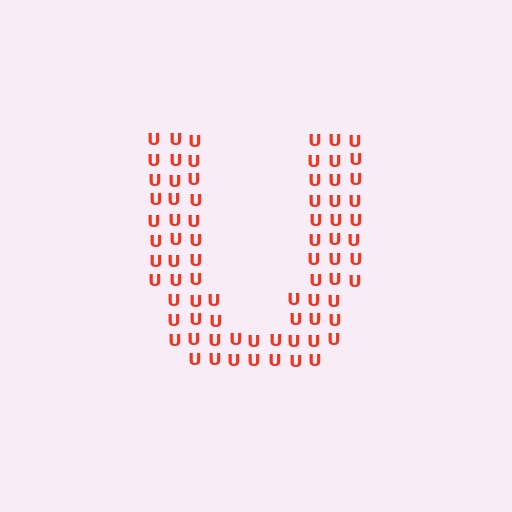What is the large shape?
The large shape is the letter U.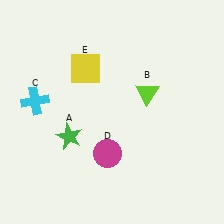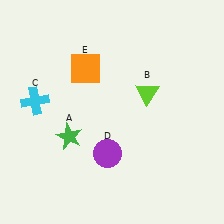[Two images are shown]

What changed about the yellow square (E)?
In Image 1, E is yellow. In Image 2, it changed to orange.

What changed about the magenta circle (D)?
In Image 1, D is magenta. In Image 2, it changed to purple.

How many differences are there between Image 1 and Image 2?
There are 2 differences between the two images.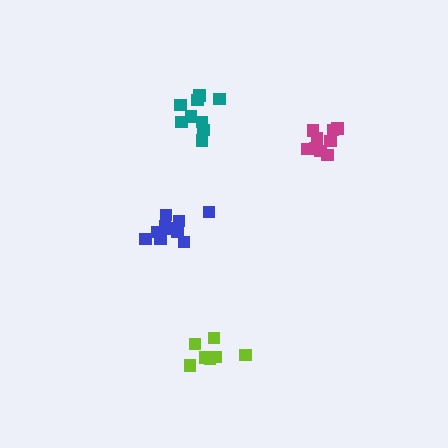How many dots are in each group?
Group 1: 11 dots, Group 2: 7 dots, Group 3: 9 dots, Group 4: 9 dots (36 total).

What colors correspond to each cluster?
The clusters are colored: blue, lime, teal, magenta.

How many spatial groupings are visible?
There are 4 spatial groupings.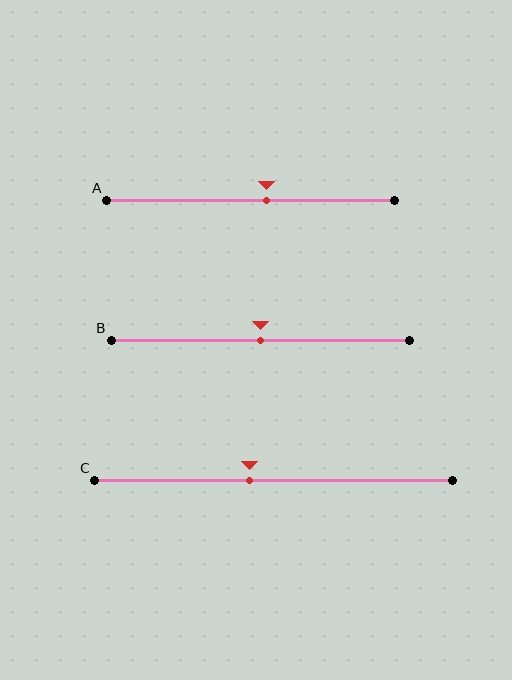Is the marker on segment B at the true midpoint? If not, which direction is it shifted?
Yes, the marker on segment B is at the true midpoint.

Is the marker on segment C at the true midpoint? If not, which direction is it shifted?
No, the marker on segment C is shifted to the left by about 7% of the segment length.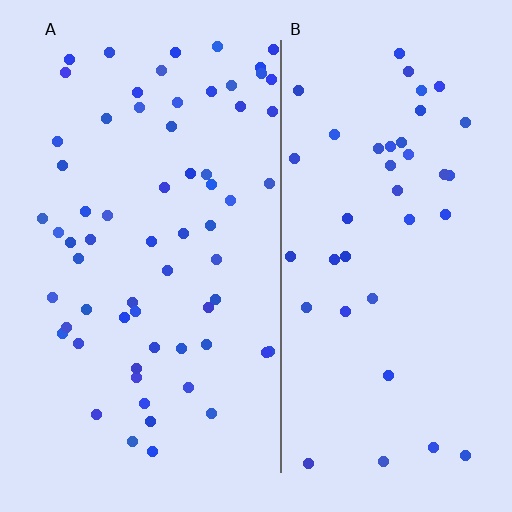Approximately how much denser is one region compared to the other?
Approximately 1.6× — region A over region B.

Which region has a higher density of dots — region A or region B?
A (the left).